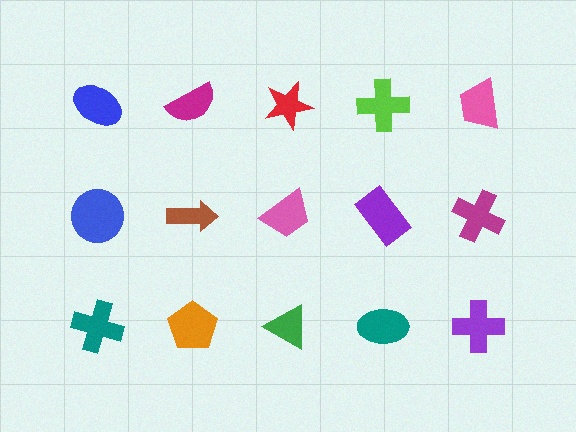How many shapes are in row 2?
5 shapes.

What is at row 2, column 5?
A magenta cross.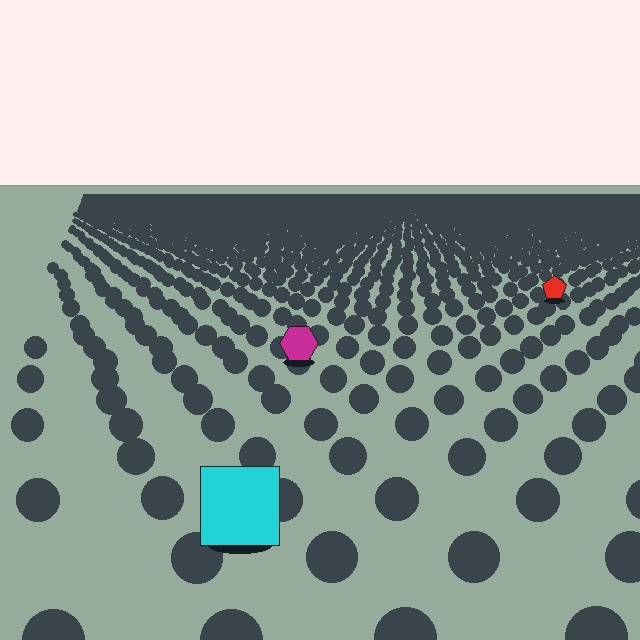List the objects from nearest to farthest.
From nearest to farthest: the cyan square, the magenta hexagon, the red pentagon.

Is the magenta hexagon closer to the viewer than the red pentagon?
Yes. The magenta hexagon is closer — you can tell from the texture gradient: the ground texture is coarser near it.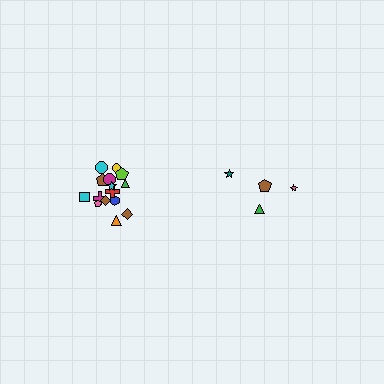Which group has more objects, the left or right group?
The left group.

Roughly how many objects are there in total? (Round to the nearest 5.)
Roughly 20 objects in total.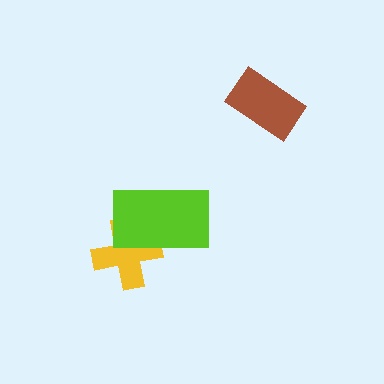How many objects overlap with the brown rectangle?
0 objects overlap with the brown rectangle.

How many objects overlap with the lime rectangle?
1 object overlaps with the lime rectangle.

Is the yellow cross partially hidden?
Yes, it is partially covered by another shape.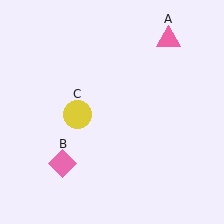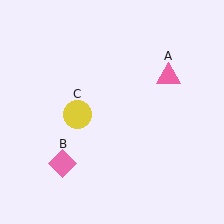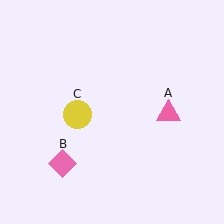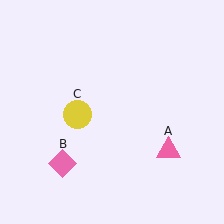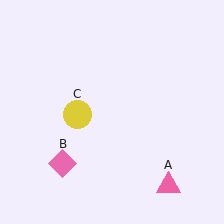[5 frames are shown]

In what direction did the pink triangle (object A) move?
The pink triangle (object A) moved down.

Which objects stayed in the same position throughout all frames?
Pink diamond (object B) and yellow circle (object C) remained stationary.